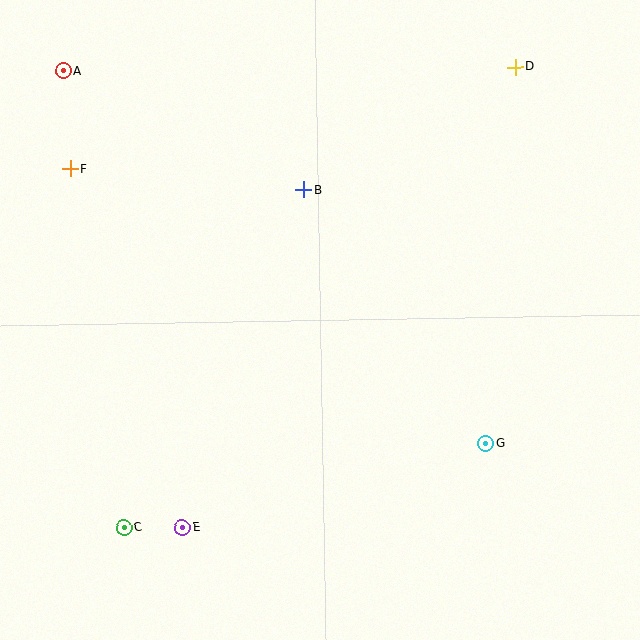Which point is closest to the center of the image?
Point B at (303, 190) is closest to the center.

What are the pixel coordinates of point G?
Point G is at (486, 444).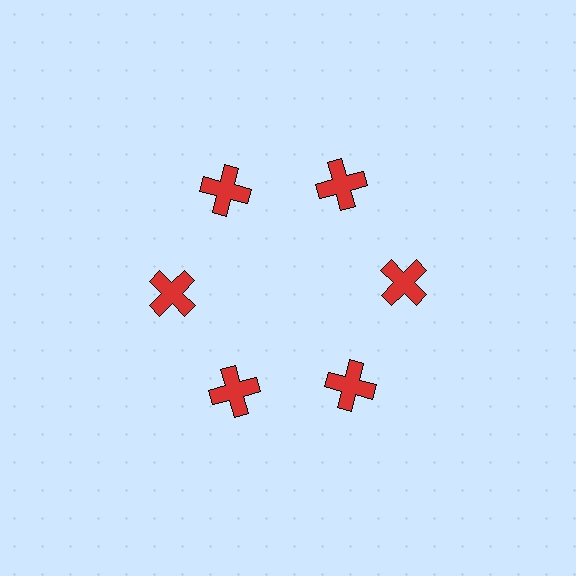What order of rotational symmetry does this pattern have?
This pattern has 6-fold rotational symmetry.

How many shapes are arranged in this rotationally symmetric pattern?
There are 6 shapes, arranged in 6 groups of 1.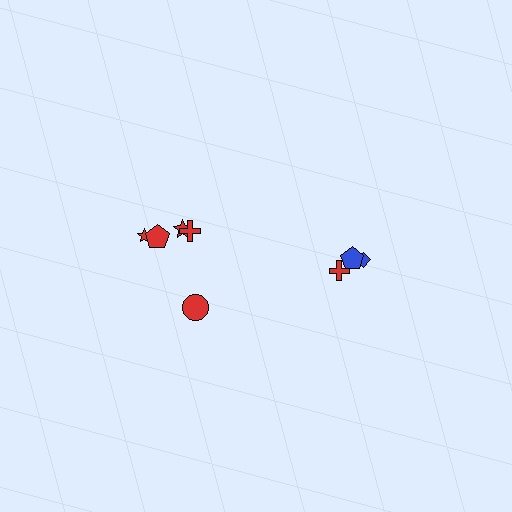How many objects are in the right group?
There are 3 objects.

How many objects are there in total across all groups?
There are 8 objects.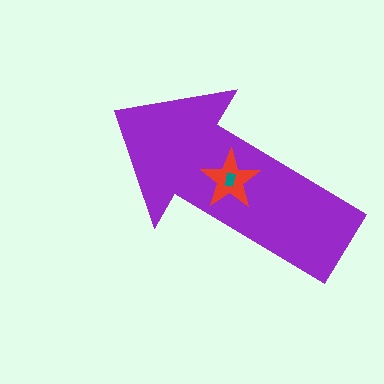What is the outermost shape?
The purple arrow.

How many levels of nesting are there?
3.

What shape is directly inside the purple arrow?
The red star.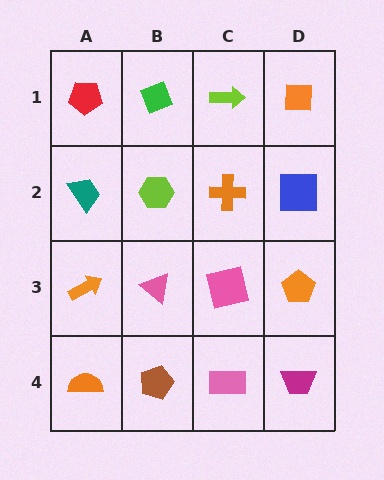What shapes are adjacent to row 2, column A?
A red pentagon (row 1, column A), an orange arrow (row 3, column A), a lime hexagon (row 2, column B).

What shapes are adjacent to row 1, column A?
A teal trapezoid (row 2, column A), a green diamond (row 1, column B).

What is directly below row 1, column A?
A teal trapezoid.